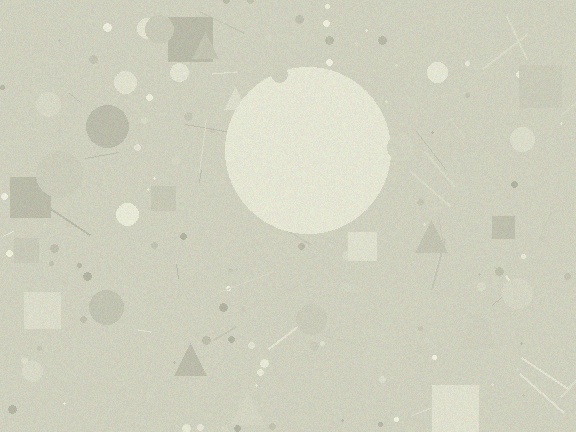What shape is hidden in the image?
A circle is hidden in the image.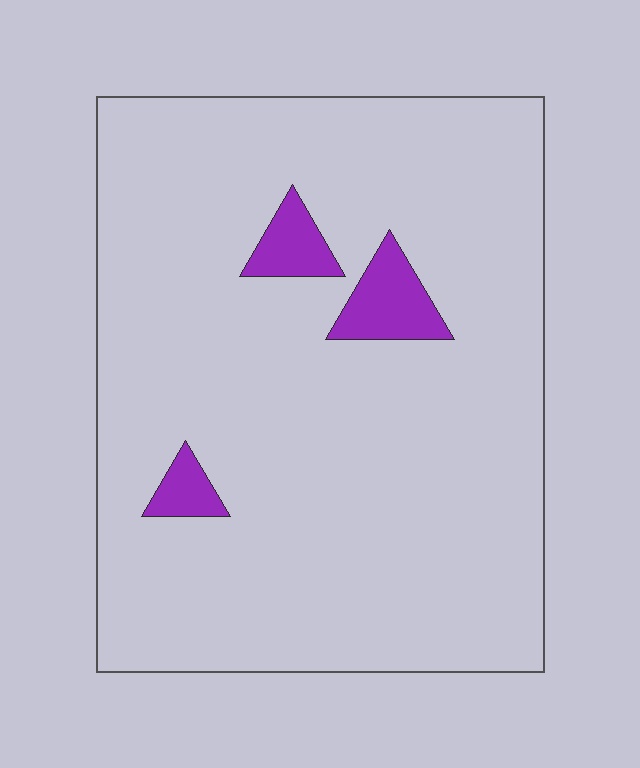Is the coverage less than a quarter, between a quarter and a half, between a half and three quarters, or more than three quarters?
Less than a quarter.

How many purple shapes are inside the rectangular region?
3.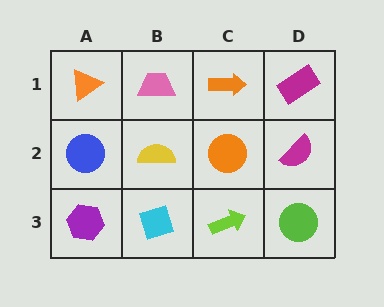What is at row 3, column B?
A cyan diamond.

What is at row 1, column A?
An orange triangle.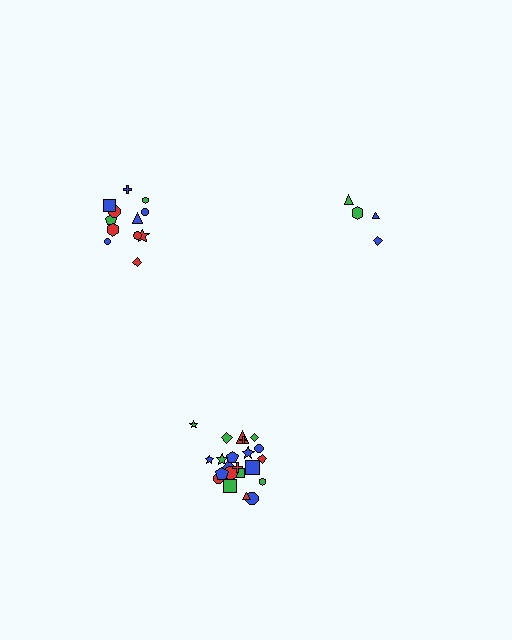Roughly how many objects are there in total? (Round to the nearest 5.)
Roughly 40 objects in total.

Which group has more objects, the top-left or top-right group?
The top-left group.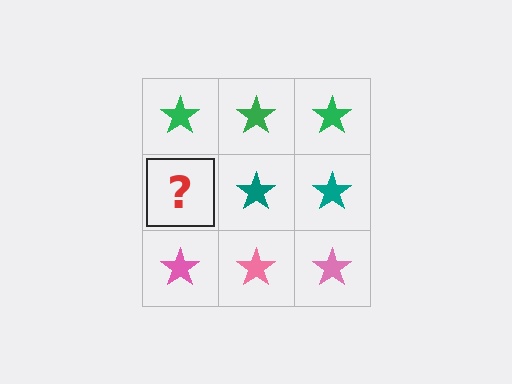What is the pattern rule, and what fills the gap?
The rule is that each row has a consistent color. The gap should be filled with a teal star.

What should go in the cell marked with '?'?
The missing cell should contain a teal star.